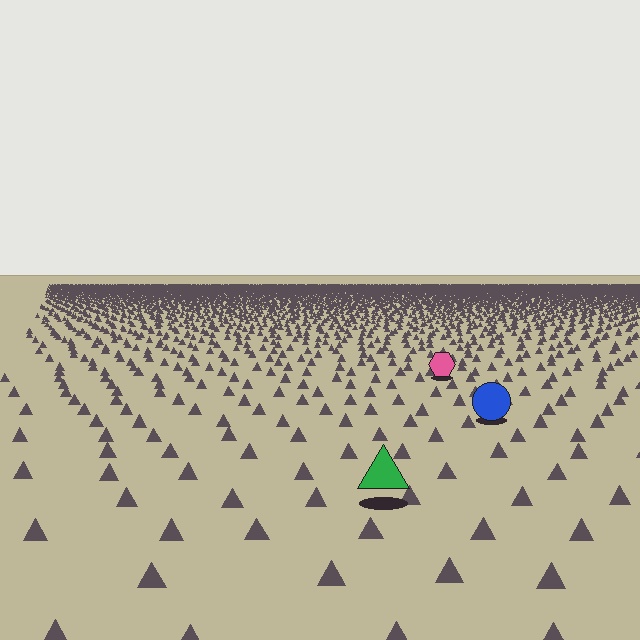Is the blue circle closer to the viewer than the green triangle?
No. The green triangle is closer — you can tell from the texture gradient: the ground texture is coarser near it.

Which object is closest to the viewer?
The green triangle is closest. The texture marks near it are larger and more spread out.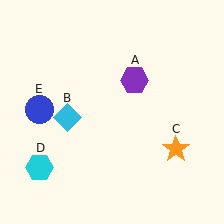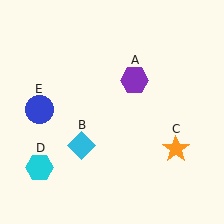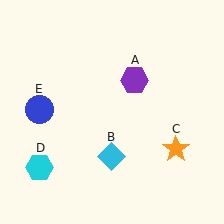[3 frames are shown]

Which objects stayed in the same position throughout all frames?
Purple hexagon (object A) and orange star (object C) and cyan hexagon (object D) and blue circle (object E) remained stationary.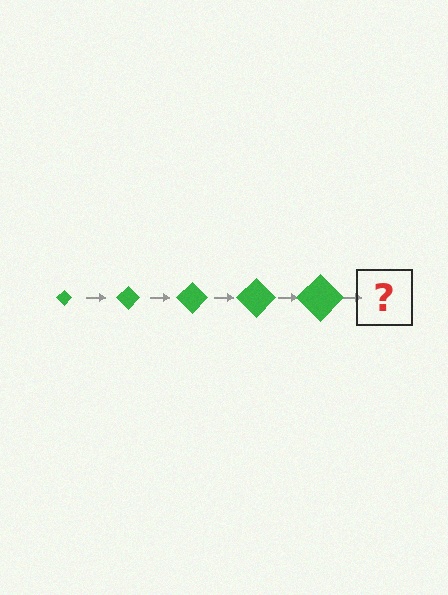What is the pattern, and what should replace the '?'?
The pattern is that the diamond gets progressively larger each step. The '?' should be a green diamond, larger than the previous one.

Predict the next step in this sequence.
The next step is a green diamond, larger than the previous one.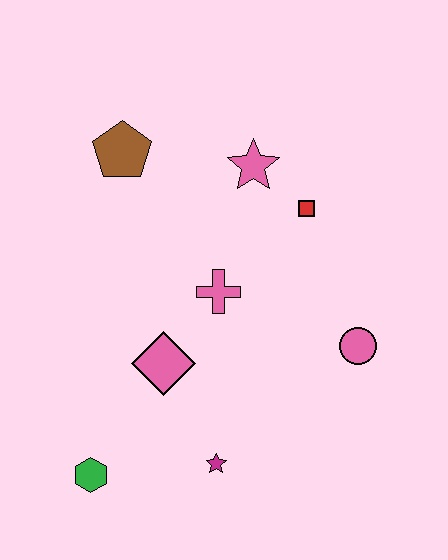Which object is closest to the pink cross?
The pink diamond is closest to the pink cross.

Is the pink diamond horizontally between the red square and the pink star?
No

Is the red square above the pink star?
No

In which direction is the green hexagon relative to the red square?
The green hexagon is below the red square.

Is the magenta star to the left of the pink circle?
Yes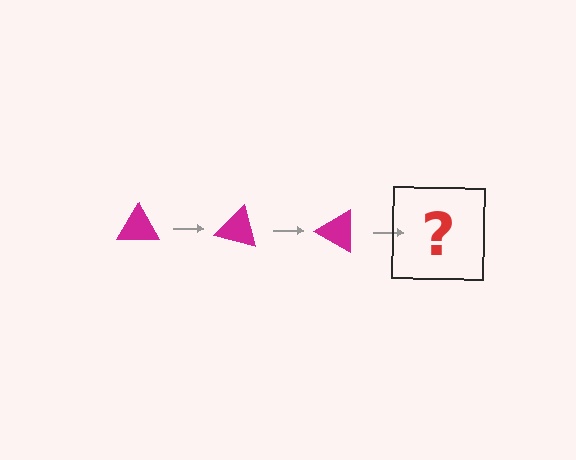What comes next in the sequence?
The next element should be a magenta triangle rotated 45 degrees.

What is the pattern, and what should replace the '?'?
The pattern is that the triangle rotates 15 degrees each step. The '?' should be a magenta triangle rotated 45 degrees.